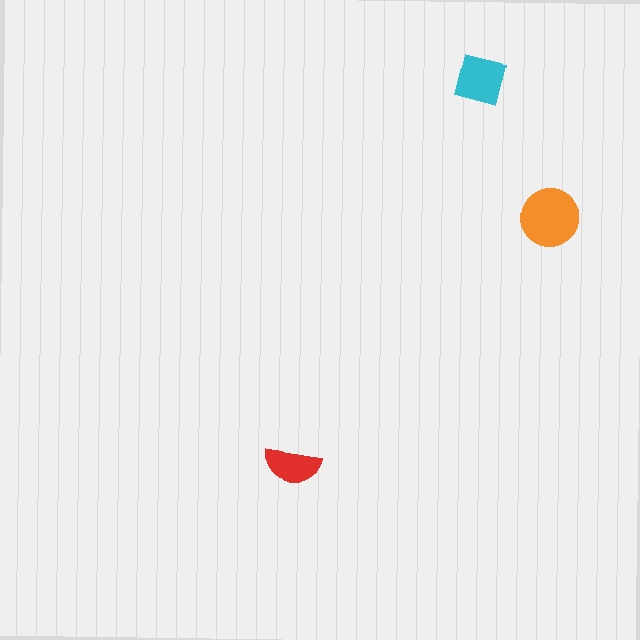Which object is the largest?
The orange circle.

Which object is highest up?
The cyan square is topmost.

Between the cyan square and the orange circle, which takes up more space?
The orange circle.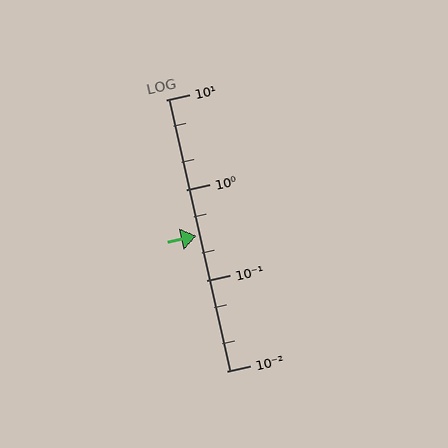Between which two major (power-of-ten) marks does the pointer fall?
The pointer is between 0.1 and 1.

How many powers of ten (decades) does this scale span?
The scale spans 3 decades, from 0.01 to 10.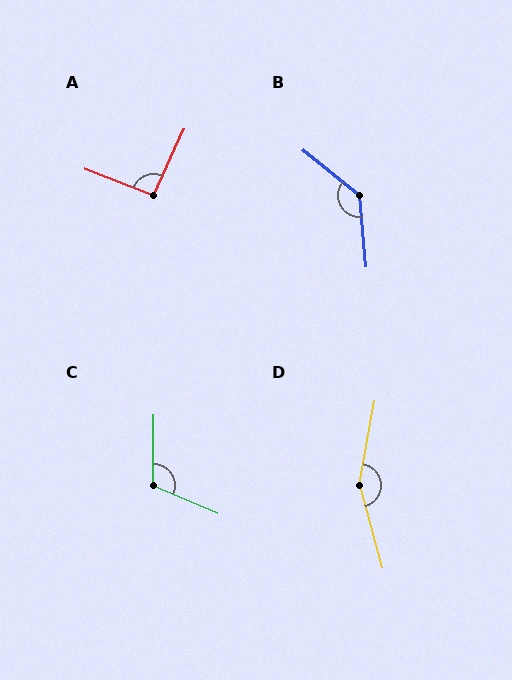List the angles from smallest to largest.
A (93°), C (112°), B (134°), D (154°).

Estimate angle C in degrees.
Approximately 112 degrees.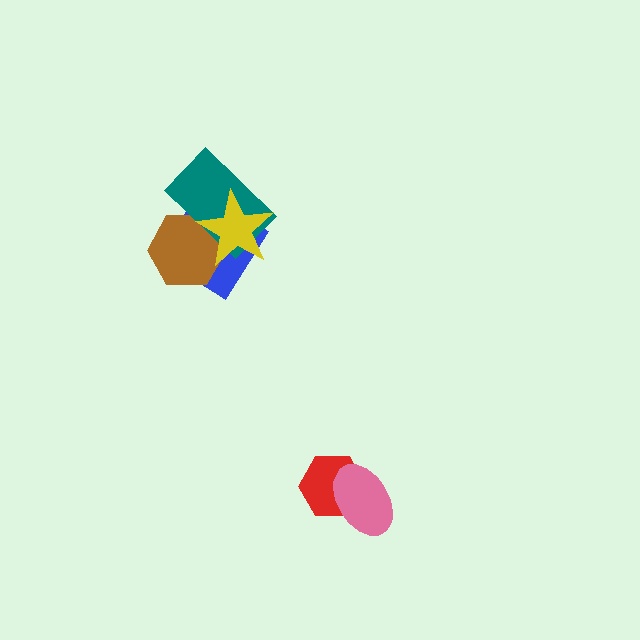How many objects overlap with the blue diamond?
3 objects overlap with the blue diamond.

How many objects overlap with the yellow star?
3 objects overlap with the yellow star.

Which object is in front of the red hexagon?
The pink ellipse is in front of the red hexagon.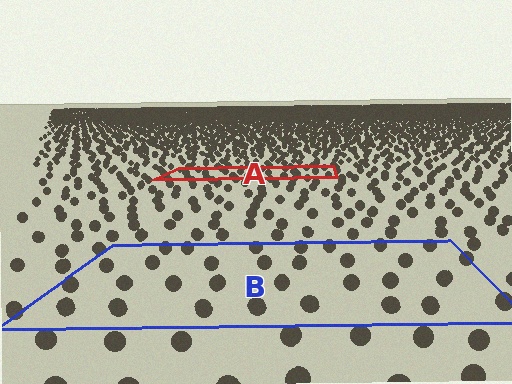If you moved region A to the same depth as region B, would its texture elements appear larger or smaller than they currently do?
They would appear larger. At a closer depth, the same texture elements are projected at a bigger on-screen size.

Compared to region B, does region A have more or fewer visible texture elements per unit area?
Region A has more texture elements per unit area — they are packed more densely because it is farther away.